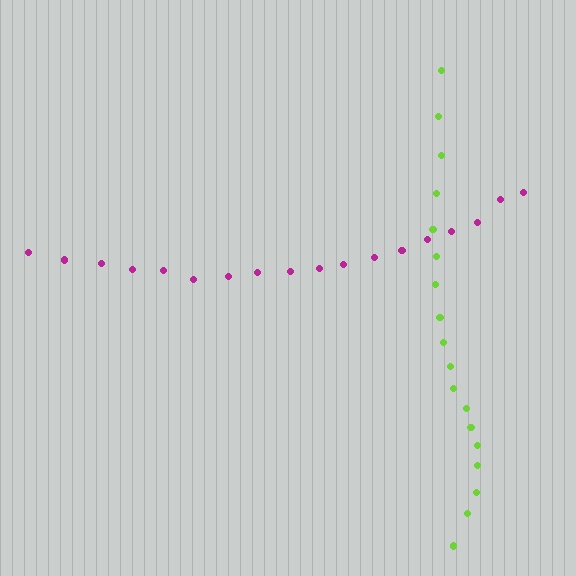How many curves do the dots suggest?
There are 2 distinct paths.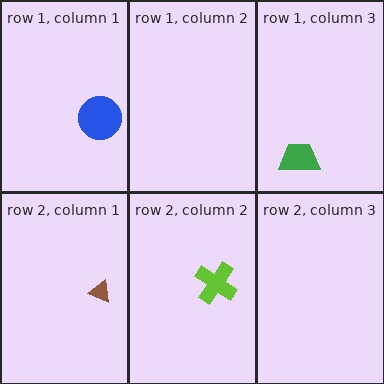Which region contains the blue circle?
The row 1, column 1 region.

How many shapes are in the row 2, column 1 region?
1.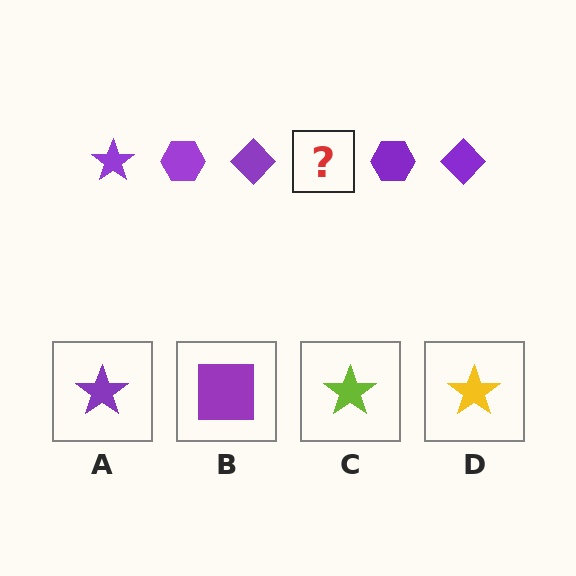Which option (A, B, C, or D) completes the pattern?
A.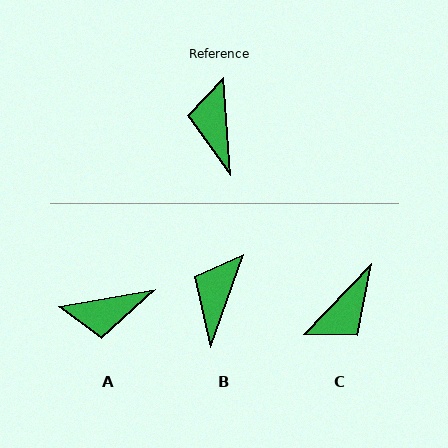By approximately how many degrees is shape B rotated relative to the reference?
Approximately 23 degrees clockwise.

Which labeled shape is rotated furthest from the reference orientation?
C, about 132 degrees away.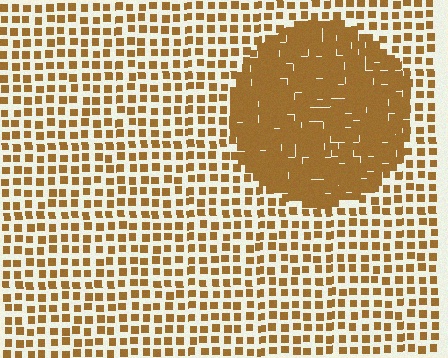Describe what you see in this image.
The image contains small brown elements arranged at two different densities. A circle-shaped region is visible where the elements are more densely packed than the surrounding area.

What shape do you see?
I see a circle.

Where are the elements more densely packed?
The elements are more densely packed inside the circle boundary.